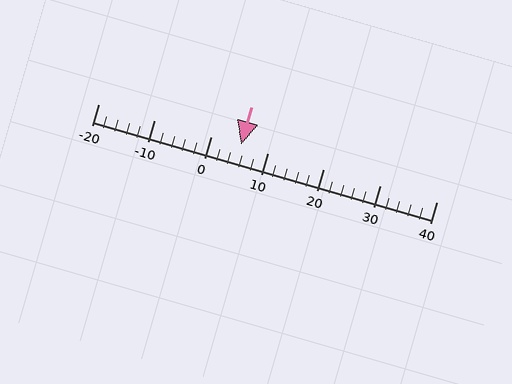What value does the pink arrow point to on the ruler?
The pink arrow points to approximately 5.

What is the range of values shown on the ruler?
The ruler shows values from -20 to 40.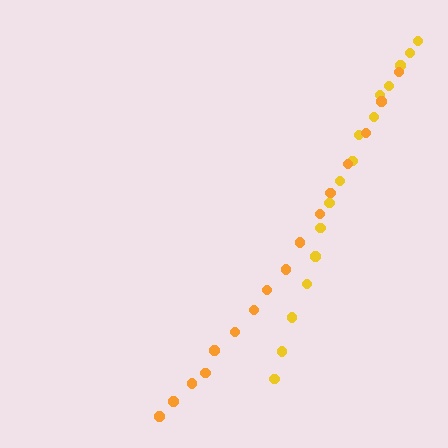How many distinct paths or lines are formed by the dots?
There are 2 distinct paths.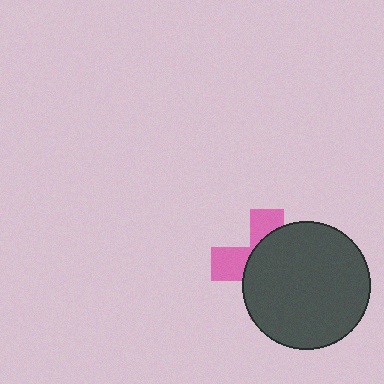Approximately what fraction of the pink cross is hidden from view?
Roughly 67% of the pink cross is hidden behind the dark gray circle.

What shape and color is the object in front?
The object in front is a dark gray circle.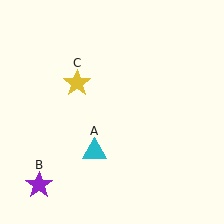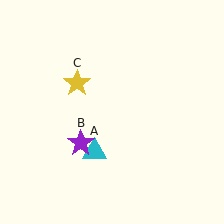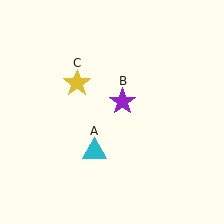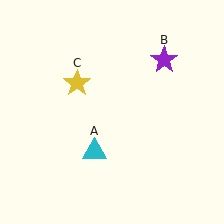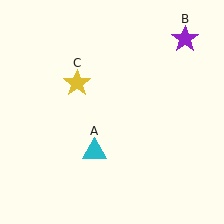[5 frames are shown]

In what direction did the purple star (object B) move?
The purple star (object B) moved up and to the right.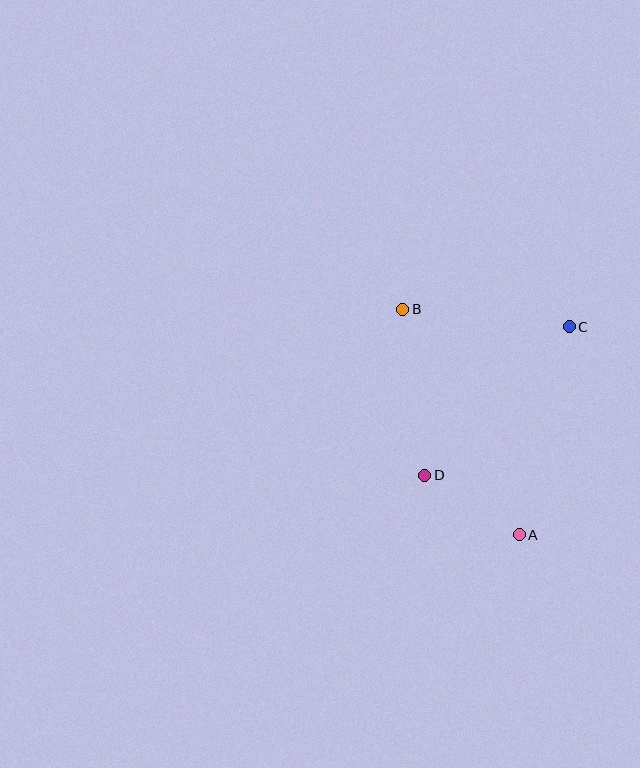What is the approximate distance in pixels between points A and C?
The distance between A and C is approximately 214 pixels.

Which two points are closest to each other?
Points A and D are closest to each other.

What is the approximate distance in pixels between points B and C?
The distance between B and C is approximately 167 pixels.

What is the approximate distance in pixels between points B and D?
The distance between B and D is approximately 167 pixels.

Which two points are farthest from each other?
Points A and B are farthest from each other.